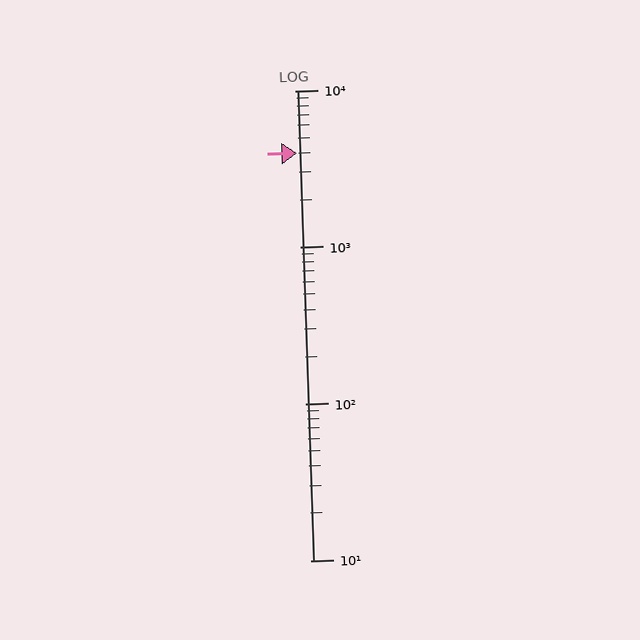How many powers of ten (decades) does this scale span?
The scale spans 3 decades, from 10 to 10000.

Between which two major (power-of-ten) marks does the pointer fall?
The pointer is between 1000 and 10000.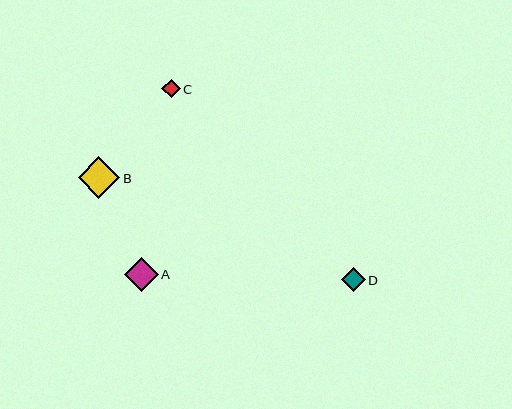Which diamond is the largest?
Diamond B is the largest with a size of approximately 42 pixels.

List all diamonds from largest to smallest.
From largest to smallest: B, A, D, C.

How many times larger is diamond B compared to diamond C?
Diamond B is approximately 2.2 times the size of diamond C.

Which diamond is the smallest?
Diamond C is the smallest with a size of approximately 19 pixels.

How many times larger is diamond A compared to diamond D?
Diamond A is approximately 1.4 times the size of diamond D.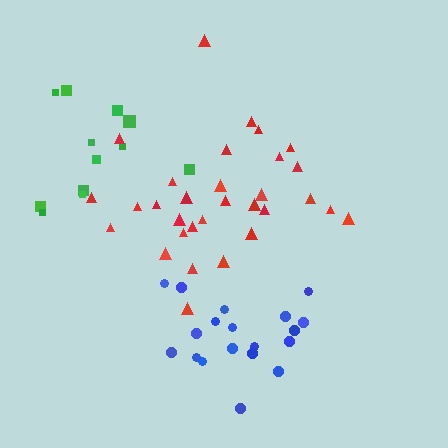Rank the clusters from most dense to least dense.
red, blue, green.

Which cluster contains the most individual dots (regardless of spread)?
Red (31).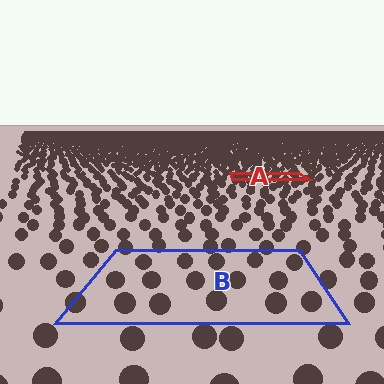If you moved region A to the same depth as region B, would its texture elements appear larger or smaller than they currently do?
They would appear larger. At a closer depth, the same texture elements are projected at a bigger on-screen size.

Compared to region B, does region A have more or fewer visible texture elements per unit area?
Region A has more texture elements per unit area — they are packed more densely because it is farther away.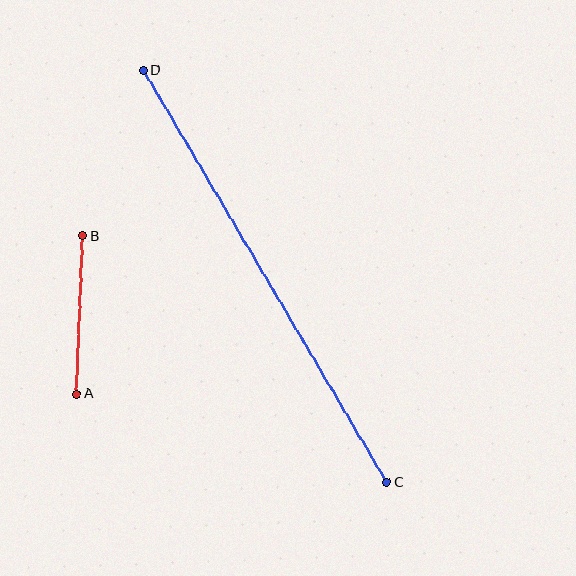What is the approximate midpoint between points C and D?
The midpoint is at approximately (265, 276) pixels.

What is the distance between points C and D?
The distance is approximately 479 pixels.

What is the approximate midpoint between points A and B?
The midpoint is at approximately (79, 315) pixels.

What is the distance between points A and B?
The distance is approximately 158 pixels.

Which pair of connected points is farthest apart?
Points C and D are farthest apart.